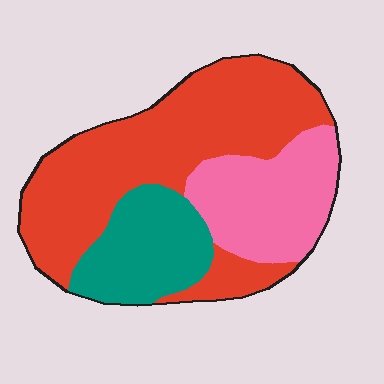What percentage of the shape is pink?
Pink takes up less than a quarter of the shape.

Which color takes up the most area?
Red, at roughly 55%.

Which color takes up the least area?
Teal, at roughly 20%.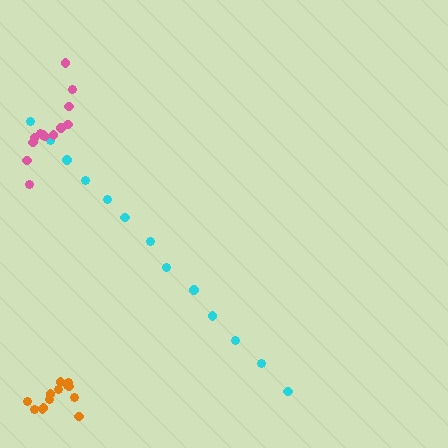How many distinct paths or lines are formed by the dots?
There are 3 distinct paths.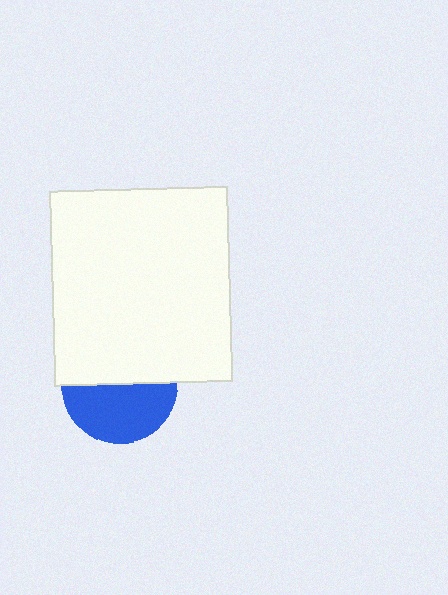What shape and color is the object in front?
The object in front is a white rectangle.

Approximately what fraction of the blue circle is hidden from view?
Roughly 48% of the blue circle is hidden behind the white rectangle.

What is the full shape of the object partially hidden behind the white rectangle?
The partially hidden object is a blue circle.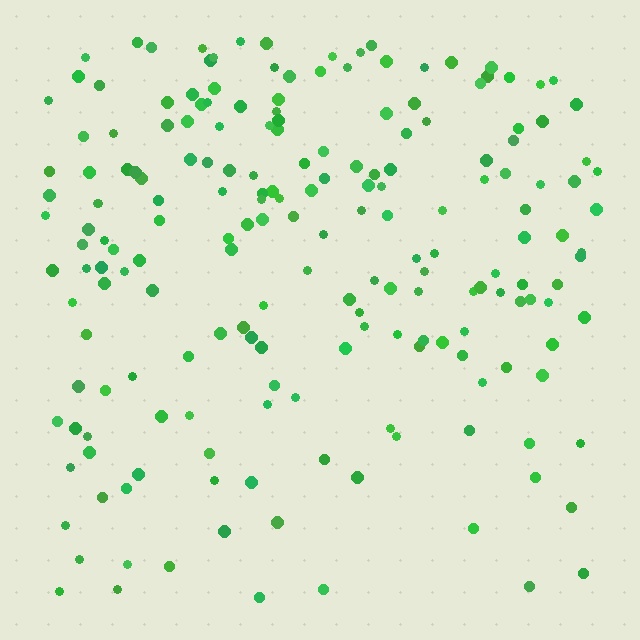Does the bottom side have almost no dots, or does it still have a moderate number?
Still a moderate number, just noticeably fewer than the top.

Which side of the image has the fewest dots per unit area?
The bottom.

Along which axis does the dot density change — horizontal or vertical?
Vertical.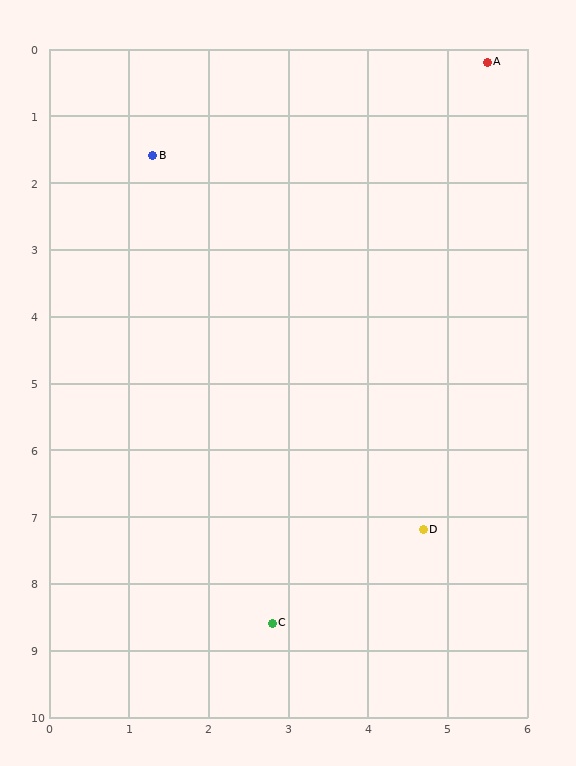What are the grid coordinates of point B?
Point B is at approximately (1.3, 1.6).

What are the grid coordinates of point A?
Point A is at approximately (5.5, 0.2).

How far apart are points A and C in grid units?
Points A and C are about 8.8 grid units apart.